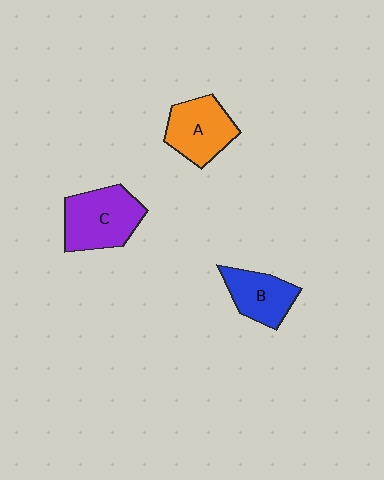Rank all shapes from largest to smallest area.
From largest to smallest: C (purple), A (orange), B (blue).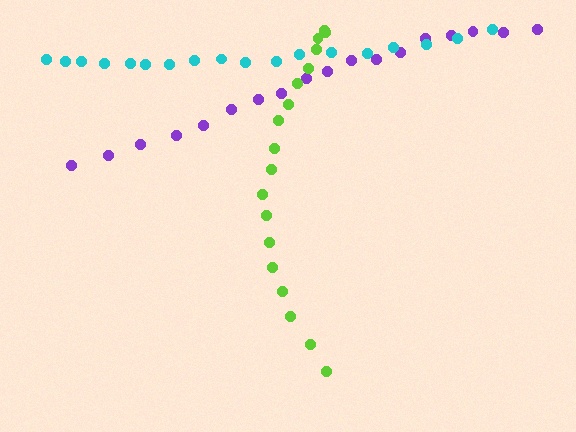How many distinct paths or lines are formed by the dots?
There are 3 distinct paths.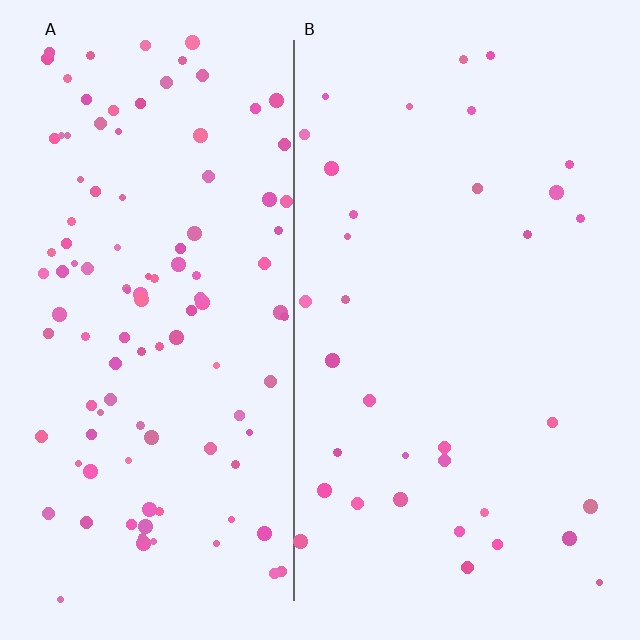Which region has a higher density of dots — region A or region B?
A (the left).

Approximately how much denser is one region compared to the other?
Approximately 3.2× — region A over region B.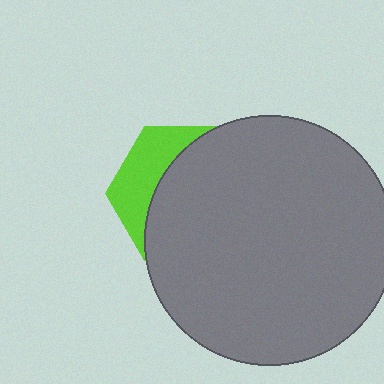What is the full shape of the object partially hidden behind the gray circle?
The partially hidden object is a lime hexagon.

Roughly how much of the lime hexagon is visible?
A small part of it is visible (roughly 32%).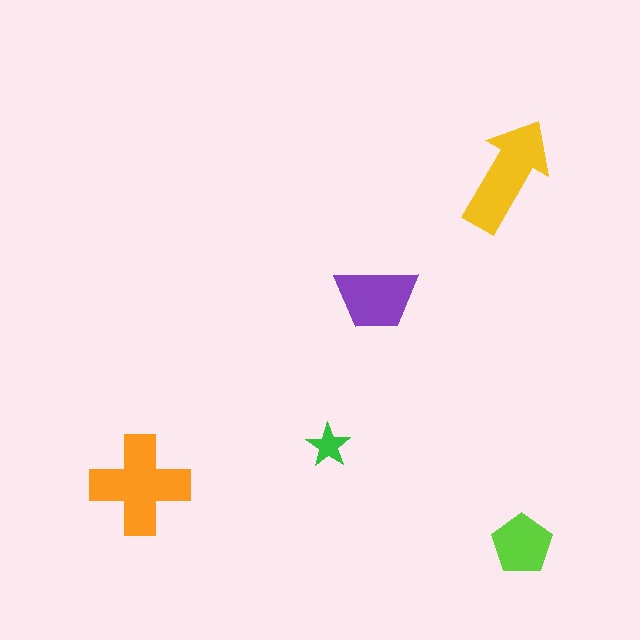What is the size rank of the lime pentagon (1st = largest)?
4th.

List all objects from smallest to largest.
The green star, the lime pentagon, the purple trapezoid, the yellow arrow, the orange cross.